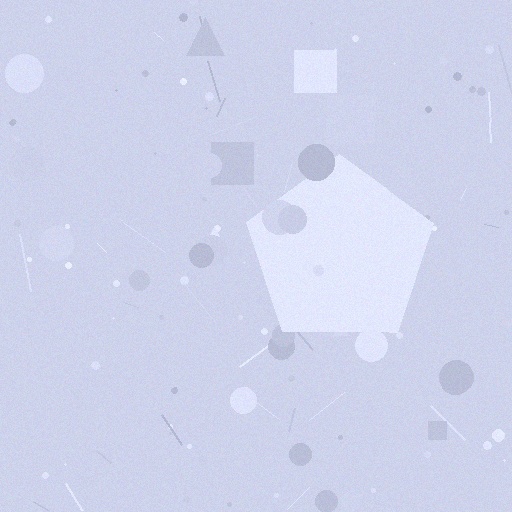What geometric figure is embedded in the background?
A pentagon is embedded in the background.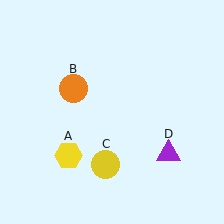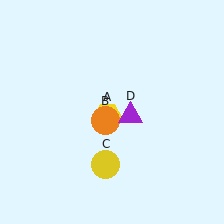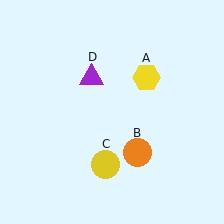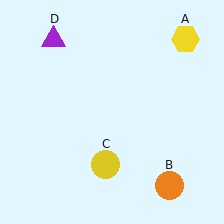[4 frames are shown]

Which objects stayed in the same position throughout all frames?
Yellow circle (object C) remained stationary.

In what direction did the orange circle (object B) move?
The orange circle (object B) moved down and to the right.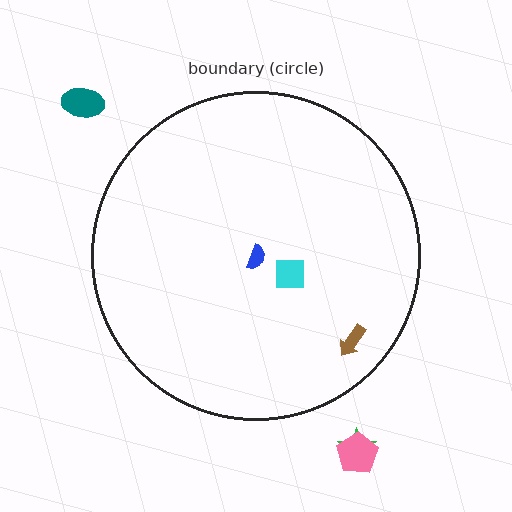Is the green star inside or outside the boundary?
Outside.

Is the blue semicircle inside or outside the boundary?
Inside.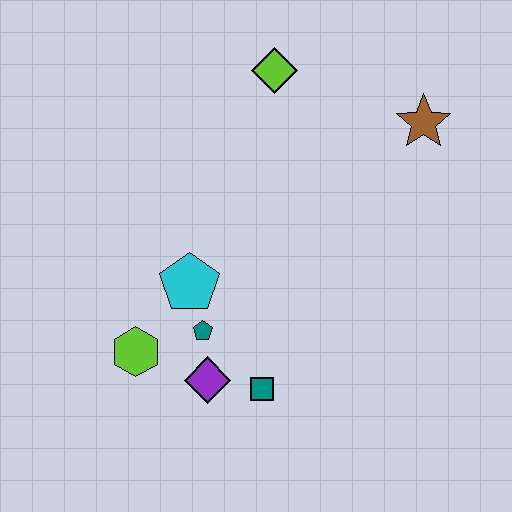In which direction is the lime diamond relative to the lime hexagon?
The lime diamond is above the lime hexagon.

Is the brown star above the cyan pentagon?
Yes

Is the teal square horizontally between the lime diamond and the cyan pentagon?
Yes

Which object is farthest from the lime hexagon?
The brown star is farthest from the lime hexagon.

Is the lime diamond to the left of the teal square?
No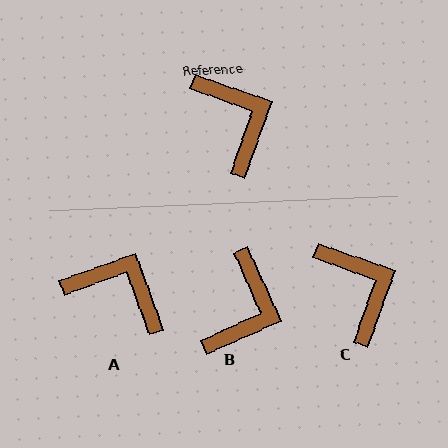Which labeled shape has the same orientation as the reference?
C.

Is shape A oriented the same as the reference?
No, it is off by about 39 degrees.